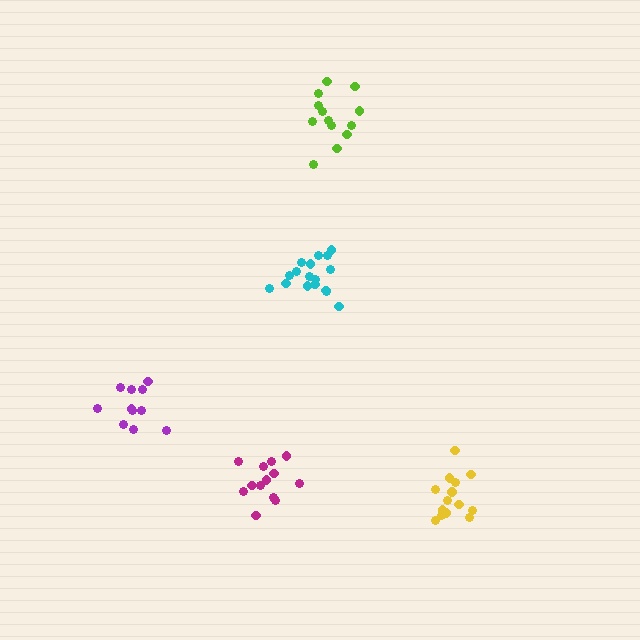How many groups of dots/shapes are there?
There are 5 groups.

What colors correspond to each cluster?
The clusters are colored: yellow, cyan, magenta, purple, lime.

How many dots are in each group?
Group 1: 14 dots, Group 2: 17 dots, Group 3: 13 dots, Group 4: 12 dots, Group 5: 13 dots (69 total).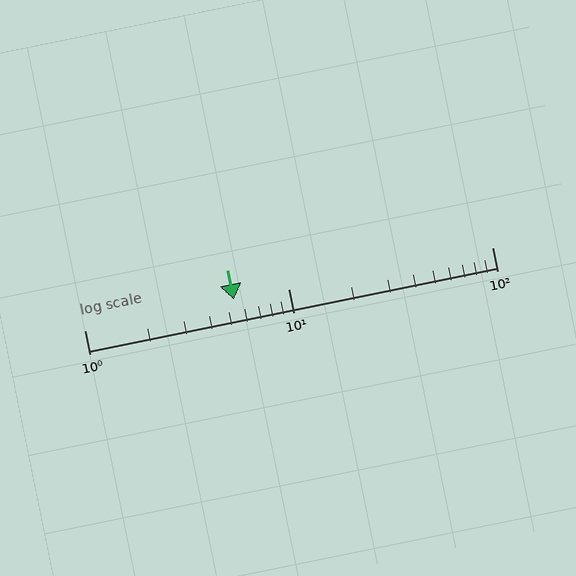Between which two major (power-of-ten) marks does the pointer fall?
The pointer is between 1 and 10.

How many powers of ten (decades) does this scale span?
The scale spans 2 decades, from 1 to 100.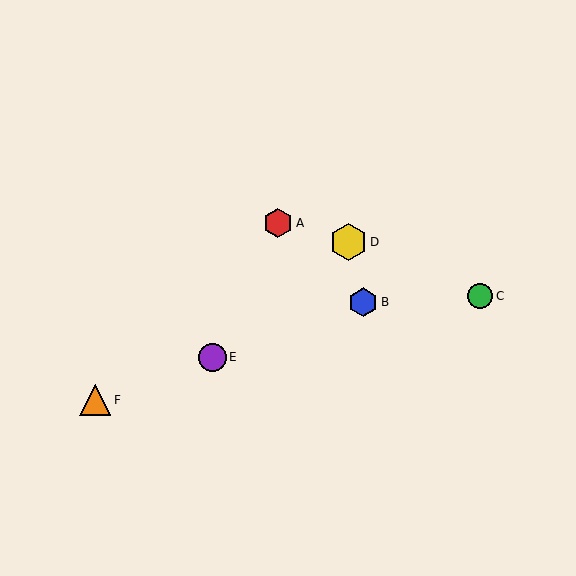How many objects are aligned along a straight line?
3 objects (B, E, F) are aligned along a straight line.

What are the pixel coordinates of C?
Object C is at (480, 296).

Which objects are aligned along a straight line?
Objects B, E, F are aligned along a straight line.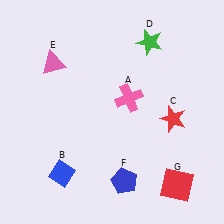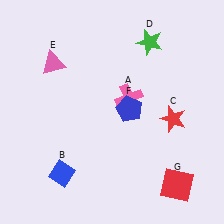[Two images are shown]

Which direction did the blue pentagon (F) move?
The blue pentagon (F) moved up.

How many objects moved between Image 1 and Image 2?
1 object moved between the two images.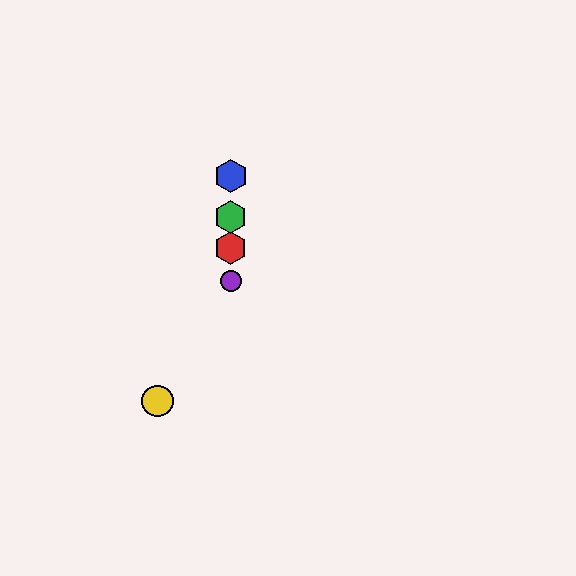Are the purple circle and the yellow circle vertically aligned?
No, the purple circle is at x≈231 and the yellow circle is at x≈157.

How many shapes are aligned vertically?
4 shapes (the red hexagon, the blue hexagon, the green hexagon, the purple circle) are aligned vertically.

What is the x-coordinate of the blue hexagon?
The blue hexagon is at x≈231.